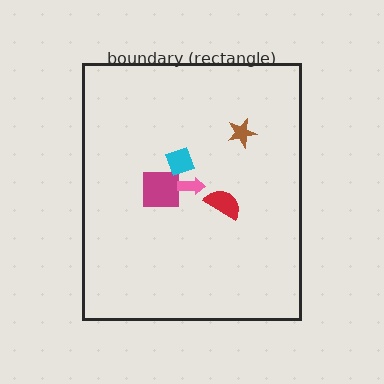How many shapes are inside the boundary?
5 inside, 0 outside.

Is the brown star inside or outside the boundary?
Inside.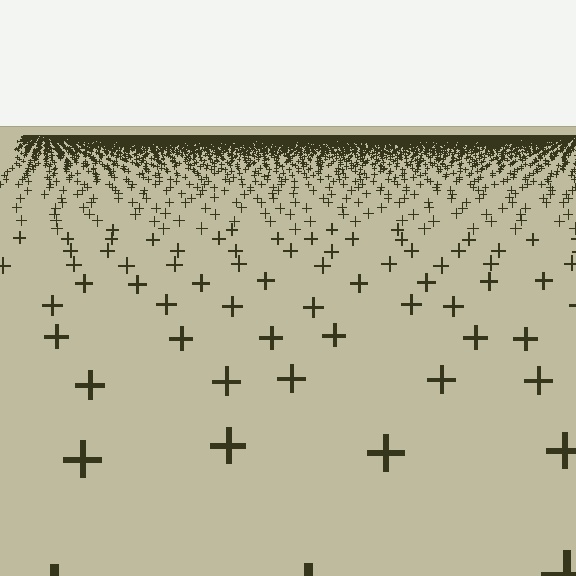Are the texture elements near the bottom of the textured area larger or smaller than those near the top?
Larger. Near the bottom, elements are closer to the viewer and appear at a bigger on-screen size.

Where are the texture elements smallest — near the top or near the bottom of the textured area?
Near the top.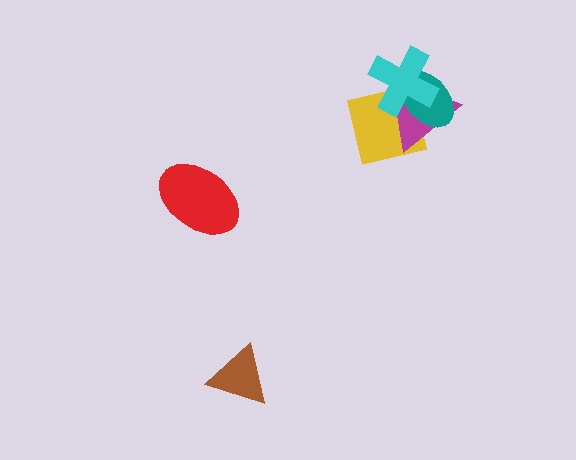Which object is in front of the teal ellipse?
The cyan cross is in front of the teal ellipse.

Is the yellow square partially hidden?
Yes, it is partially covered by another shape.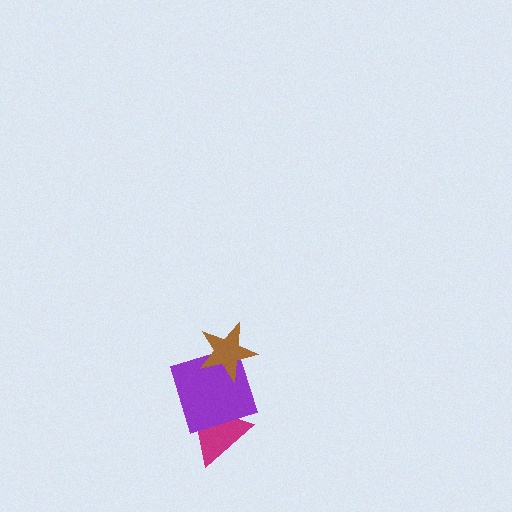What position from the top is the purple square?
The purple square is 2nd from the top.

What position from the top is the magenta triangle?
The magenta triangle is 3rd from the top.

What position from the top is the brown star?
The brown star is 1st from the top.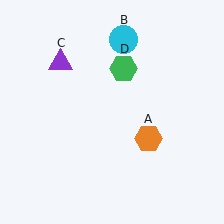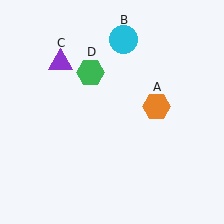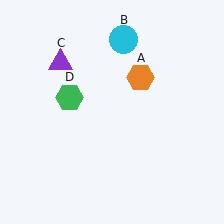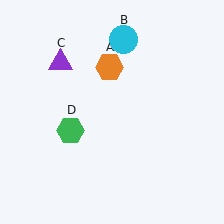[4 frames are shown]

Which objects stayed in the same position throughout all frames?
Cyan circle (object B) and purple triangle (object C) remained stationary.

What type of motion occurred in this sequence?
The orange hexagon (object A), green hexagon (object D) rotated counterclockwise around the center of the scene.